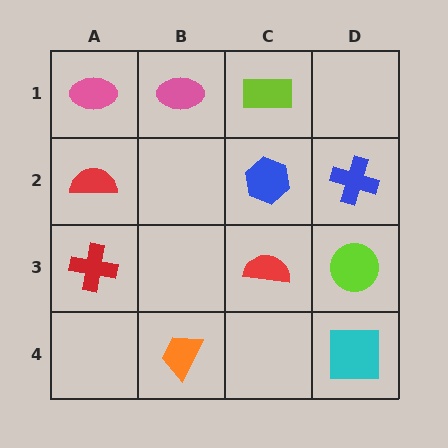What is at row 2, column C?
A blue hexagon.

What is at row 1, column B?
A pink ellipse.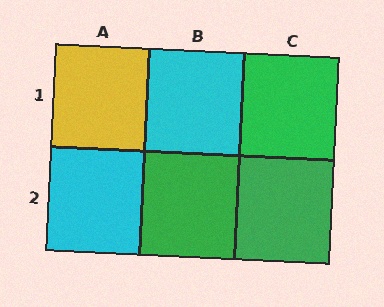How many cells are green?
3 cells are green.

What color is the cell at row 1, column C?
Green.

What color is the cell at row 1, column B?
Cyan.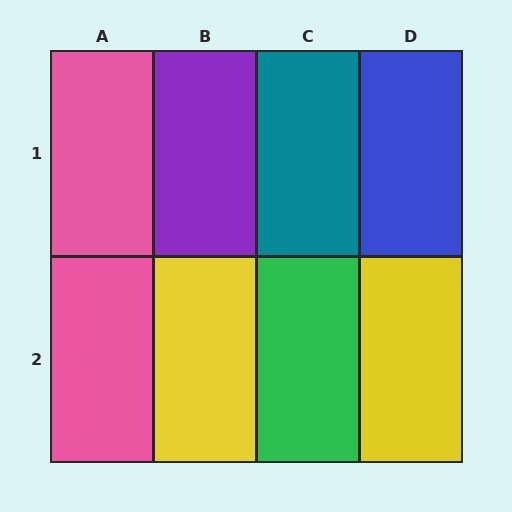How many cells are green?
1 cell is green.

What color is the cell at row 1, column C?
Teal.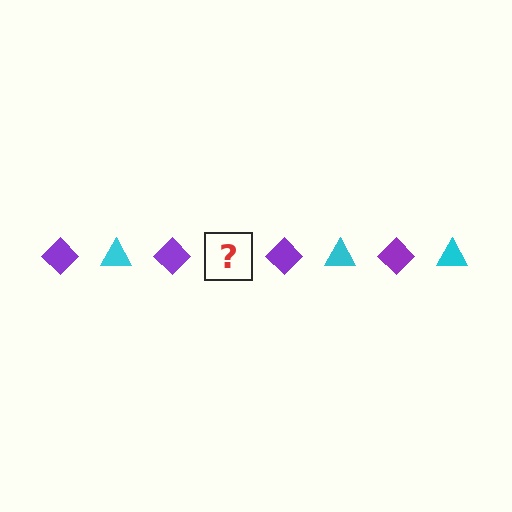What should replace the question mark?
The question mark should be replaced with a cyan triangle.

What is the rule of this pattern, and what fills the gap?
The rule is that the pattern alternates between purple diamond and cyan triangle. The gap should be filled with a cyan triangle.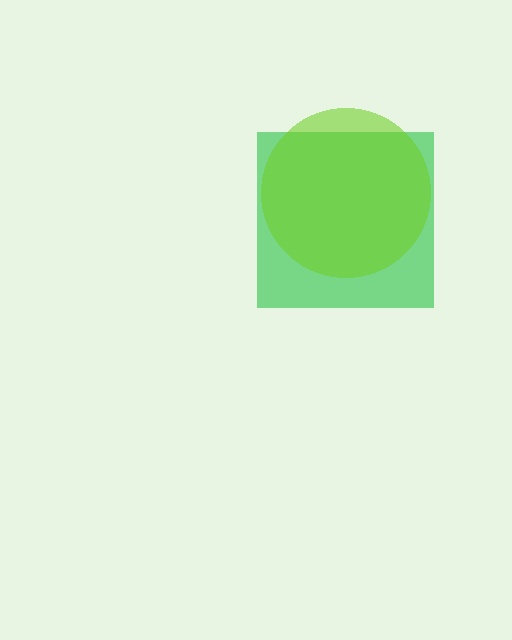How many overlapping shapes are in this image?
There are 2 overlapping shapes in the image.